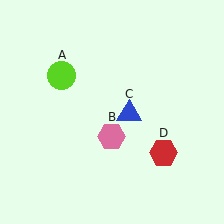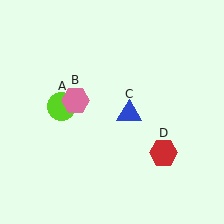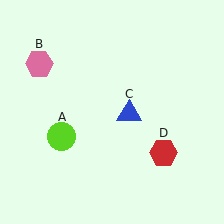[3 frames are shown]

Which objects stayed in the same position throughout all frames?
Blue triangle (object C) and red hexagon (object D) remained stationary.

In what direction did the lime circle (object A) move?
The lime circle (object A) moved down.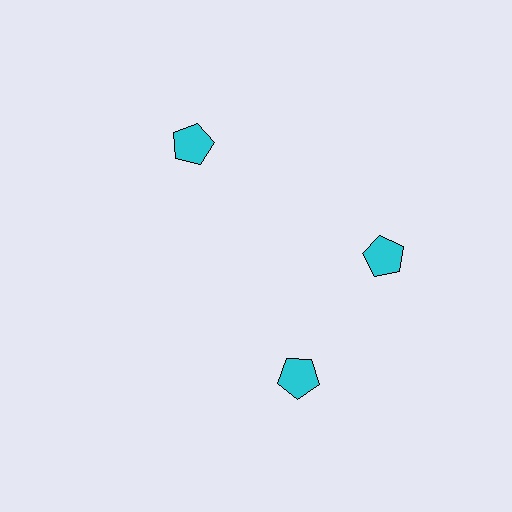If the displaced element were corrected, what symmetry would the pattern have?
It would have 3-fold rotational symmetry — the pattern would map onto itself every 120 degrees.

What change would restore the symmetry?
The symmetry would be restored by rotating it back into even spacing with its neighbors so that all 3 pentagons sit at equal angles and equal distance from the center.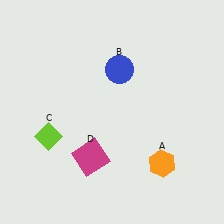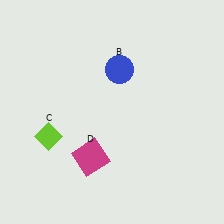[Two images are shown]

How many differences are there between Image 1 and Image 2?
There is 1 difference between the two images.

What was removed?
The orange hexagon (A) was removed in Image 2.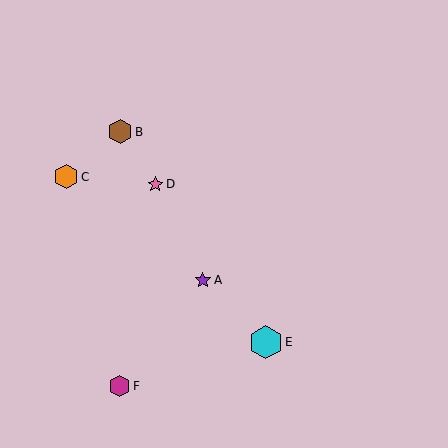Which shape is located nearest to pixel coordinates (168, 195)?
The pink star (labeled D) at (155, 184) is nearest to that location.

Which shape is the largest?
The cyan hexagon (labeled E) is the largest.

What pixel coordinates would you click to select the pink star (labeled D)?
Click at (155, 184) to select the pink star D.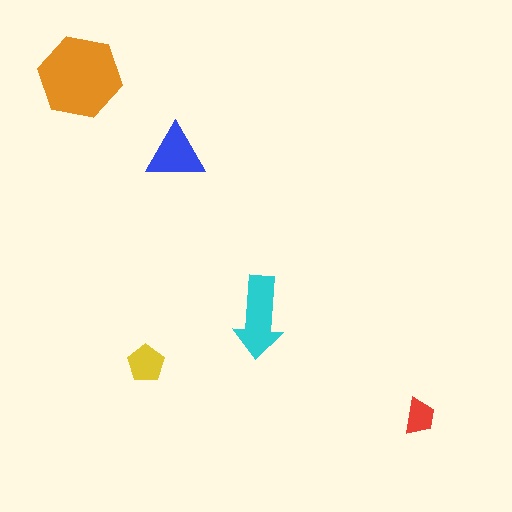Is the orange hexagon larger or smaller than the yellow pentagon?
Larger.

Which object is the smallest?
The red trapezoid.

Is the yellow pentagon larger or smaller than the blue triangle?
Smaller.